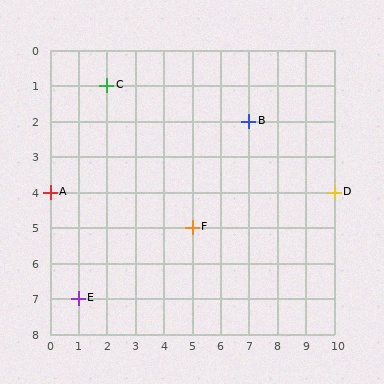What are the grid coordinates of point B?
Point B is at grid coordinates (7, 2).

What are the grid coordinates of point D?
Point D is at grid coordinates (10, 4).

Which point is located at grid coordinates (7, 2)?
Point B is at (7, 2).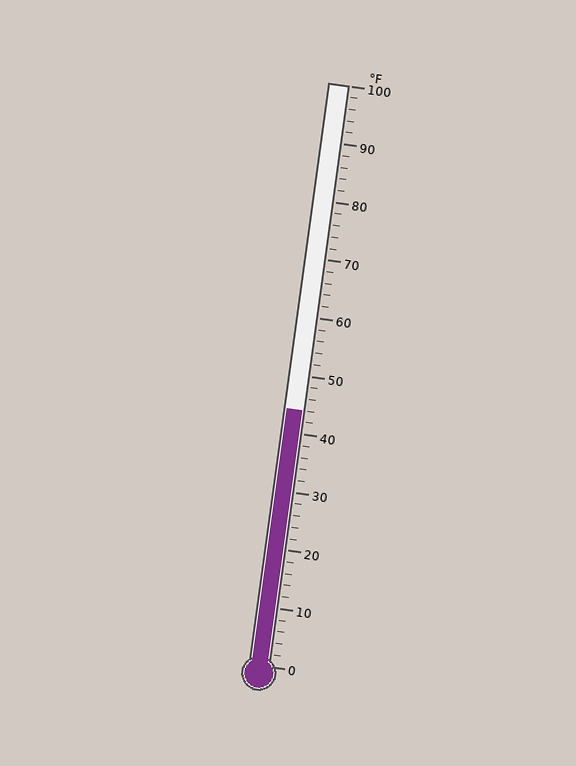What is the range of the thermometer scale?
The thermometer scale ranges from 0°F to 100°F.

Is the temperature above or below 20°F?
The temperature is above 20°F.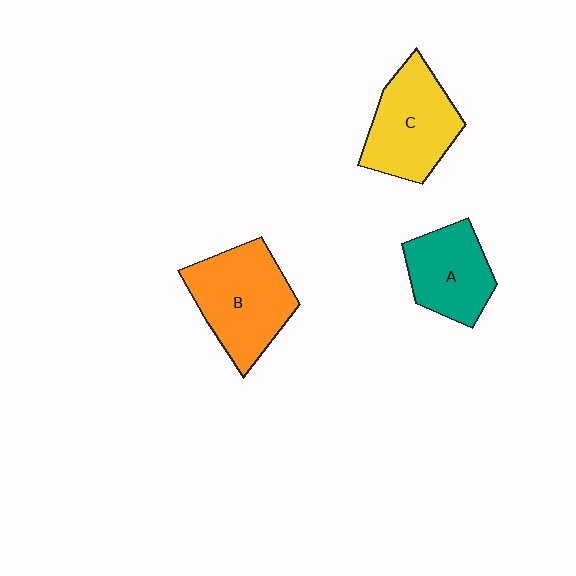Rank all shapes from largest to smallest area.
From largest to smallest: B (orange), C (yellow), A (teal).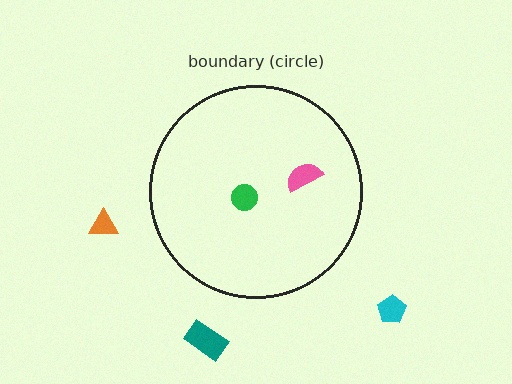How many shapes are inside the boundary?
2 inside, 3 outside.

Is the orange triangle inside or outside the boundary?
Outside.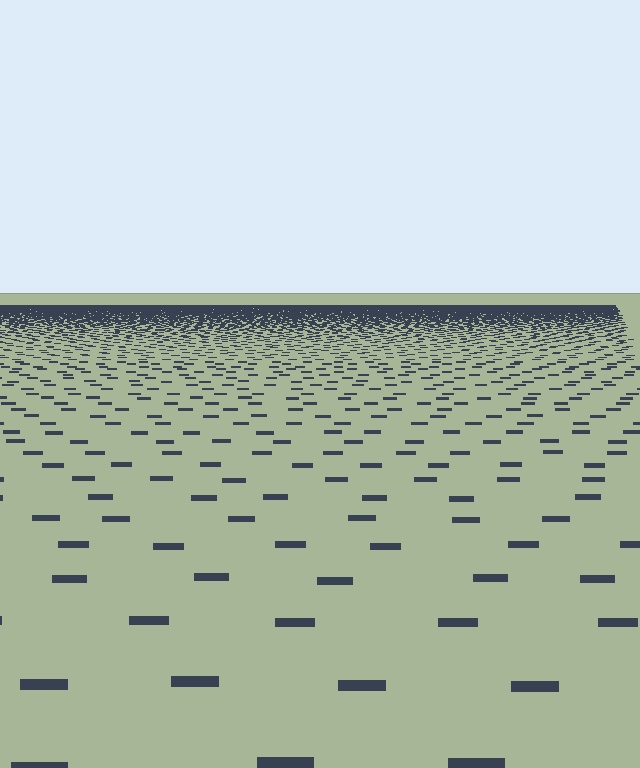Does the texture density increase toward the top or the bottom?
Density increases toward the top.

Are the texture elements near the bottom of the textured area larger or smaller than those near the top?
Larger. Near the bottom, elements are closer to the viewer and appear at a bigger on-screen size.